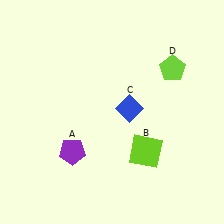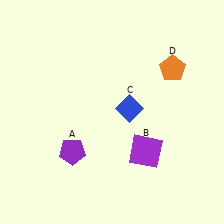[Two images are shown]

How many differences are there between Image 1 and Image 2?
There are 2 differences between the two images.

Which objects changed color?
B changed from lime to purple. D changed from lime to orange.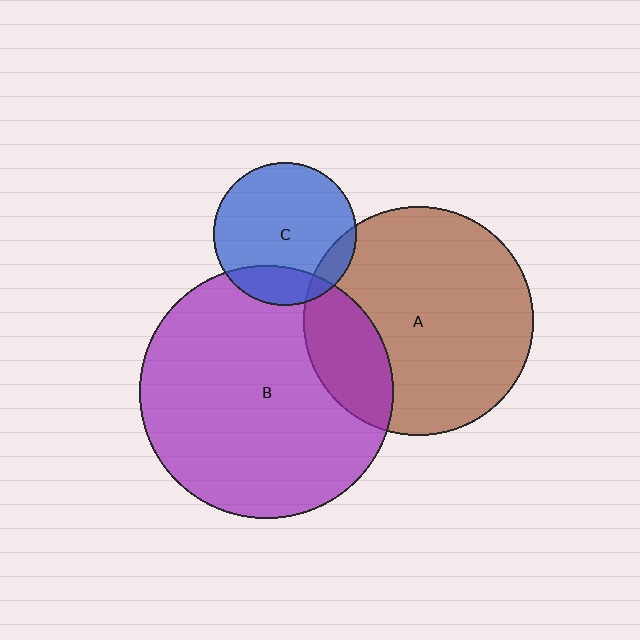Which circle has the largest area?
Circle B (purple).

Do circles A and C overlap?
Yes.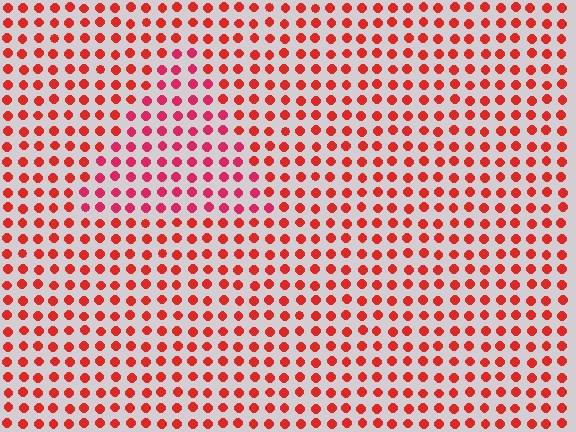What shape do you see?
I see a triangle.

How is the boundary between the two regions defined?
The boundary is defined purely by a slight shift in hue (about 22 degrees). Spacing, size, and orientation are identical on both sides.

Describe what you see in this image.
The image is filled with small red elements in a uniform arrangement. A triangle-shaped region is visible where the elements are tinted to a slightly different hue, forming a subtle color boundary.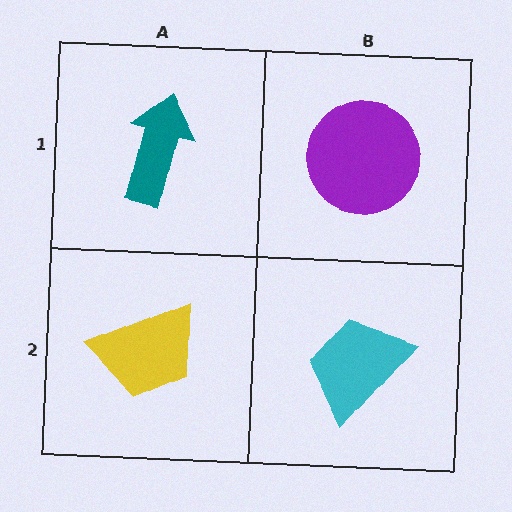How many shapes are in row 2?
2 shapes.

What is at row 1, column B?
A purple circle.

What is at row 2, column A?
A yellow trapezoid.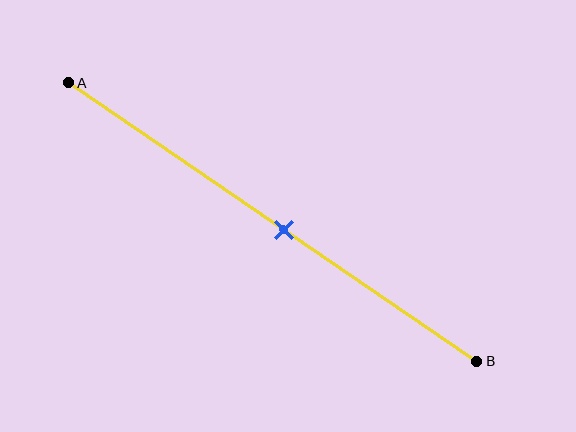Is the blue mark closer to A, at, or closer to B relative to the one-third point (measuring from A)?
The blue mark is closer to point B than the one-third point of segment AB.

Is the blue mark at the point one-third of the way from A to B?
No, the mark is at about 55% from A, not at the 33% one-third point.